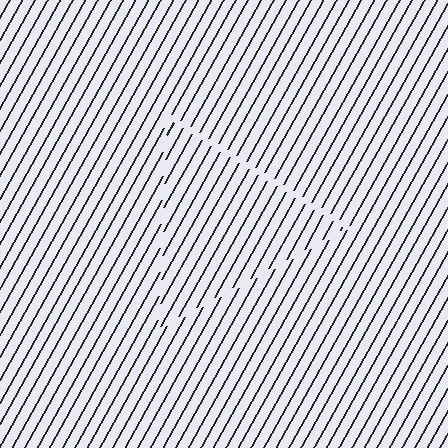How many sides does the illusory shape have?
3 sides — the line-ends trace a triangle.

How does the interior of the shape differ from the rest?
The interior of the shape contains the same grating, shifted by half a period — the contour is defined by the phase discontinuity where line-ends from the inner and outer gratings abut.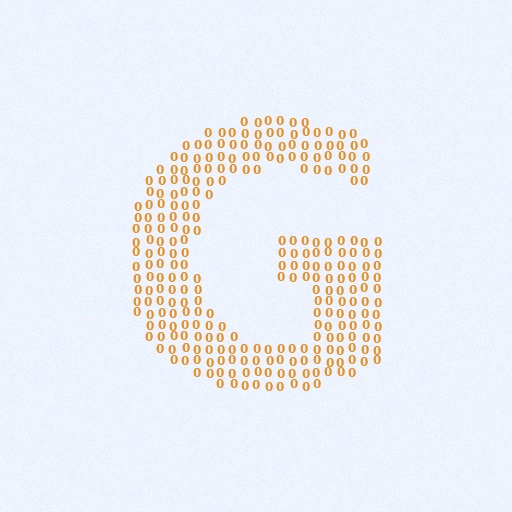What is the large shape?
The large shape is the letter G.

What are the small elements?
The small elements are digit 0's.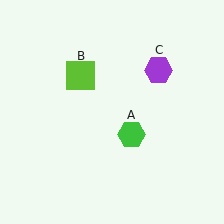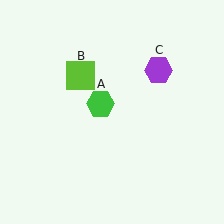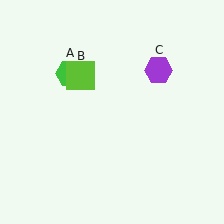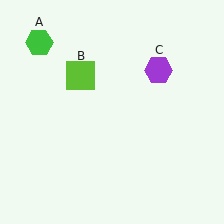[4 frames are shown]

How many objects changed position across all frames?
1 object changed position: green hexagon (object A).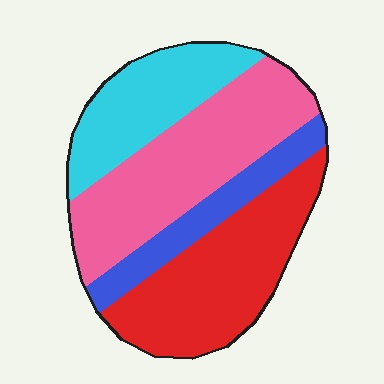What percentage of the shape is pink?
Pink takes up about one third (1/3) of the shape.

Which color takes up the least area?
Blue, at roughly 15%.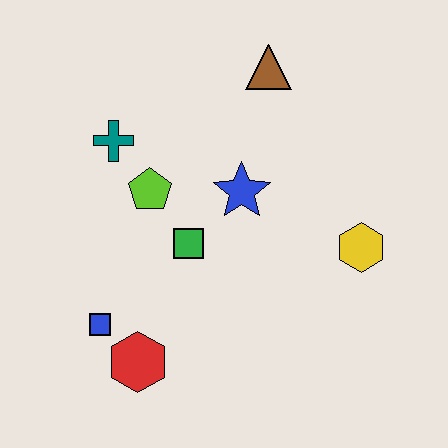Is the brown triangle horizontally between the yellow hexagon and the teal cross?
Yes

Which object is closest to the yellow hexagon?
The blue star is closest to the yellow hexagon.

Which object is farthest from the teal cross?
The yellow hexagon is farthest from the teal cross.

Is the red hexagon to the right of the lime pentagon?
No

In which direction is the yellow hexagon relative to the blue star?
The yellow hexagon is to the right of the blue star.